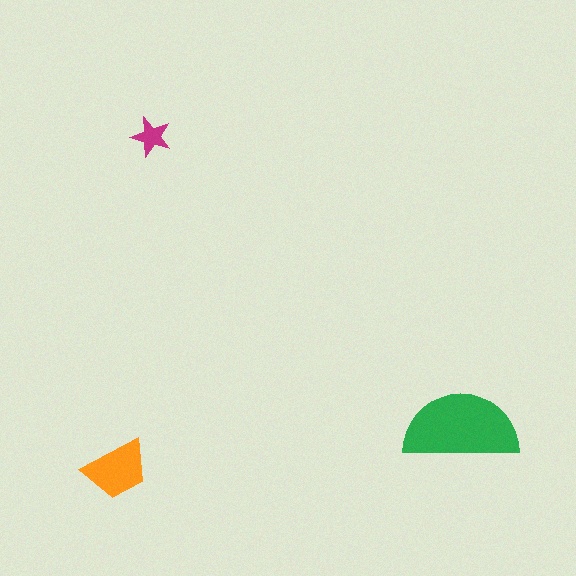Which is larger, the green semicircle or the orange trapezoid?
The green semicircle.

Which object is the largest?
The green semicircle.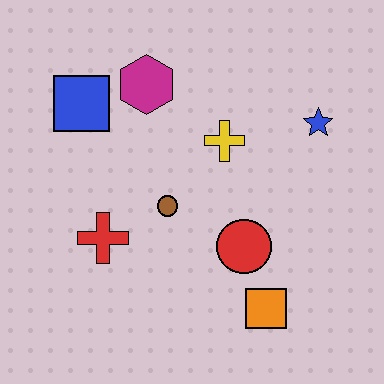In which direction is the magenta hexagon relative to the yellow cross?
The magenta hexagon is to the left of the yellow cross.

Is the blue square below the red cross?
No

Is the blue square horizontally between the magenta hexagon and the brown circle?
No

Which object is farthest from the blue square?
The orange square is farthest from the blue square.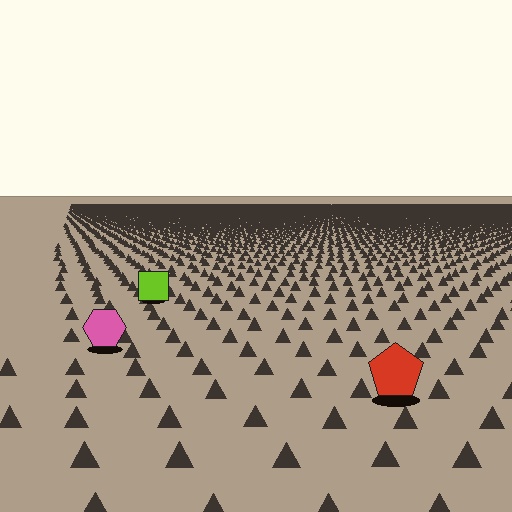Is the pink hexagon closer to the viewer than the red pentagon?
No. The red pentagon is closer — you can tell from the texture gradient: the ground texture is coarser near it.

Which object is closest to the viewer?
The red pentagon is closest. The texture marks near it are larger and more spread out.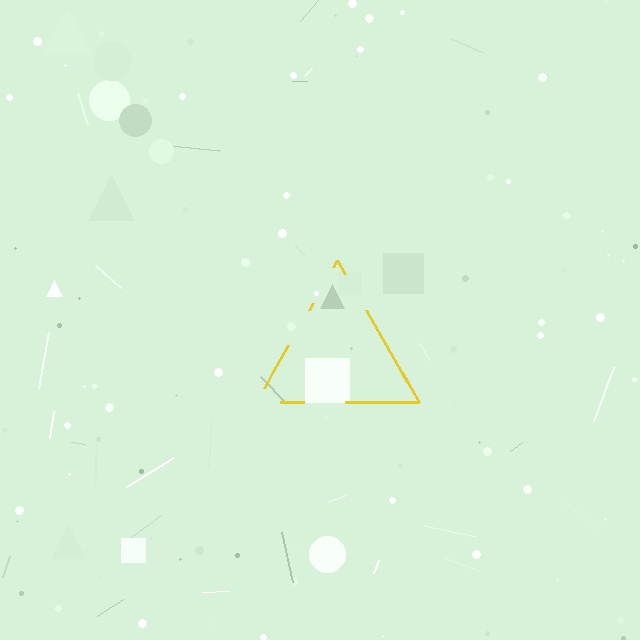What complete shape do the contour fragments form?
The contour fragments form a triangle.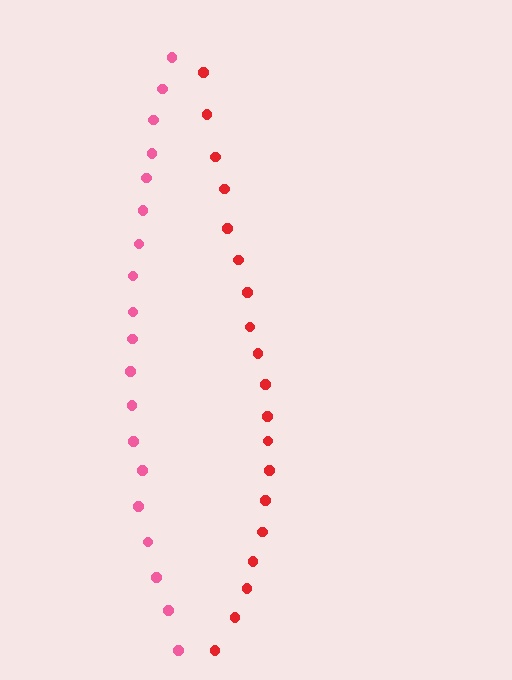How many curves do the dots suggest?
There are 2 distinct paths.